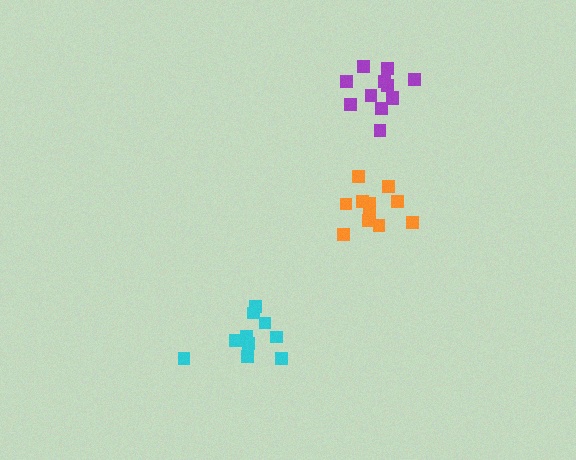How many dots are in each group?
Group 1: 11 dots, Group 2: 12 dots, Group 3: 10 dots (33 total).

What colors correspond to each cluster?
The clusters are colored: orange, purple, cyan.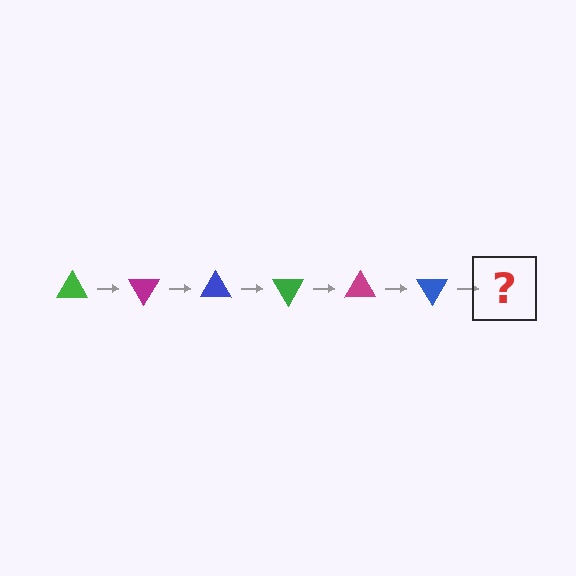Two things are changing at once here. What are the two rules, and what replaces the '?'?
The two rules are that it rotates 60 degrees each step and the color cycles through green, magenta, and blue. The '?' should be a green triangle, rotated 360 degrees from the start.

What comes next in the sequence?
The next element should be a green triangle, rotated 360 degrees from the start.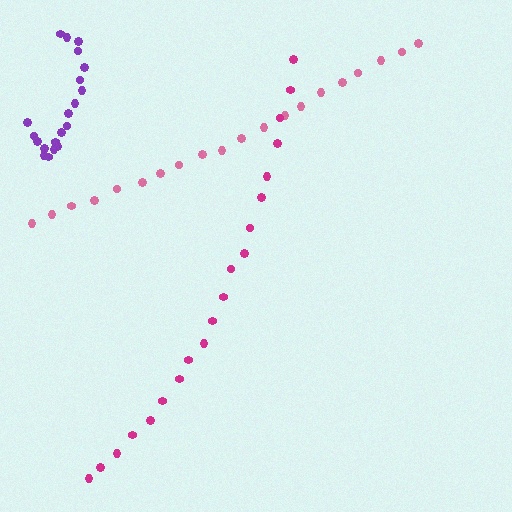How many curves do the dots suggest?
There are 3 distinct paths.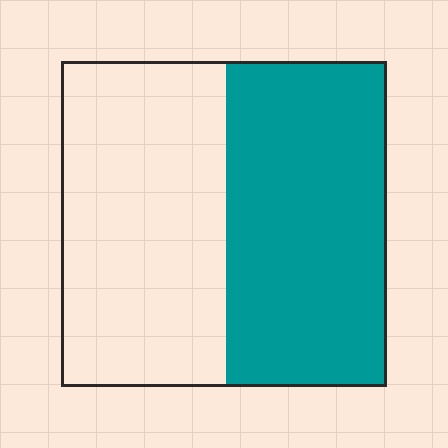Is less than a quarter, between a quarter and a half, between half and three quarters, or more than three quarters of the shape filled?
Between a quarter and a half.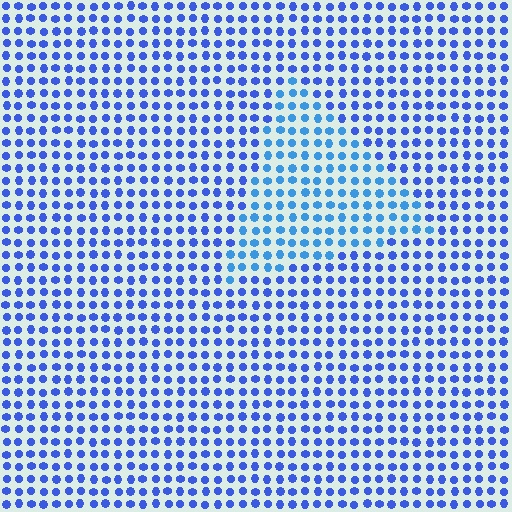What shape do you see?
I see a triangle.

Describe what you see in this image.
The image is filled with small blue elements in a uniform arrangement. A triangle-shaped region is visible where the elements are tinted to a slightly different hue, forming a subtle color boundary.